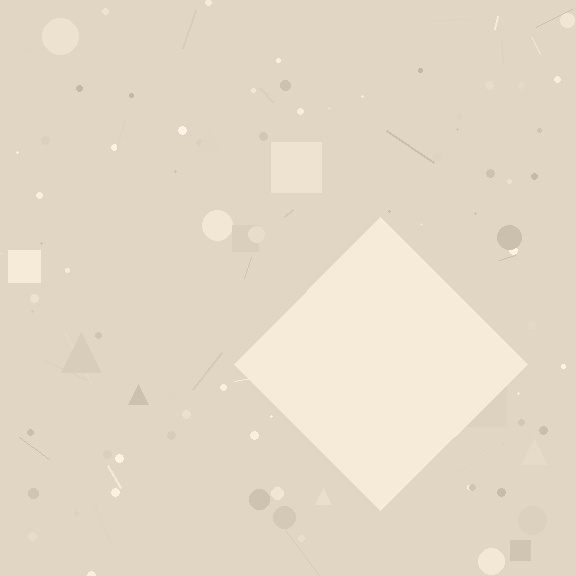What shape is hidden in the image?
A diamond is hidden in the image.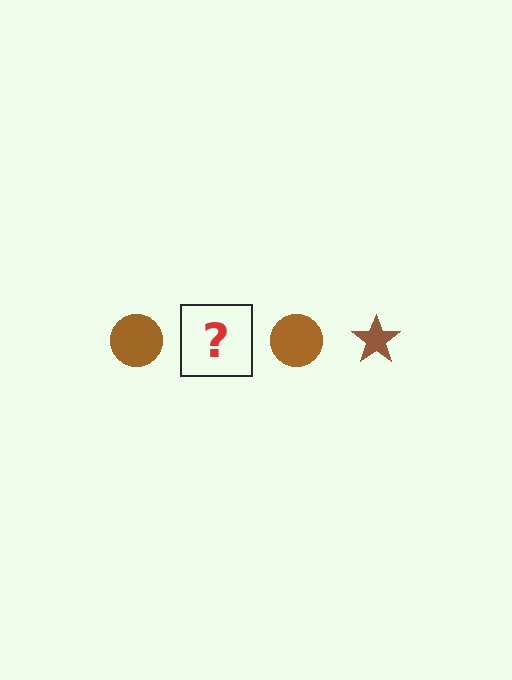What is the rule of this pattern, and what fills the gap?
The rule is that the pattern cycles through circle, star shapes in brown. The gap should be filled with a brown star.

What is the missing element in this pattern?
The missing element is a brown star.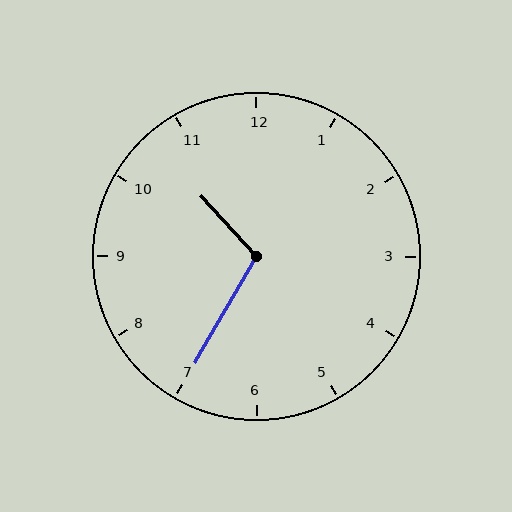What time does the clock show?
10:35.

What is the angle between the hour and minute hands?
Approximately 108 degrees.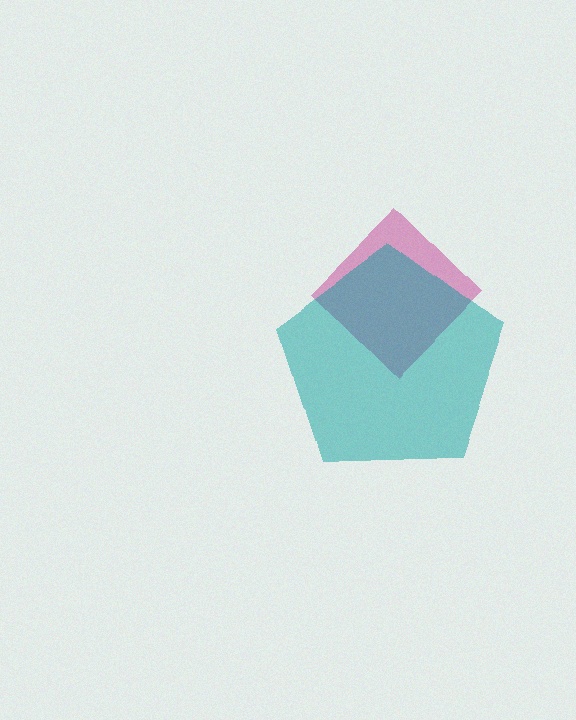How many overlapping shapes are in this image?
There are 2 overlapping shapes in the image.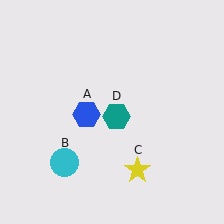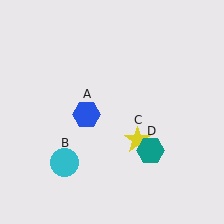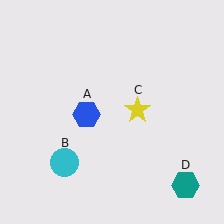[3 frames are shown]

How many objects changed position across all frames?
2 objects changed position: yellow star (object C), teal hexagon (object D).